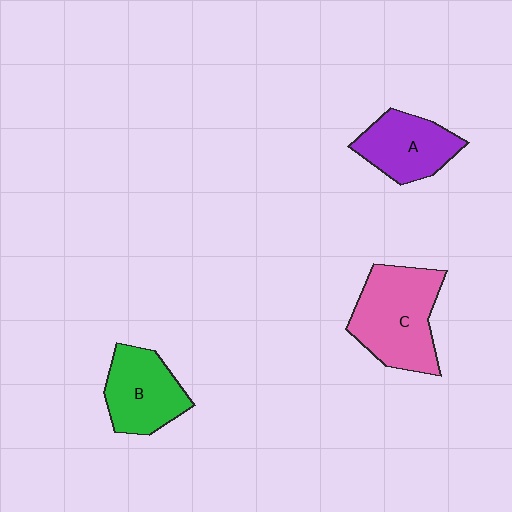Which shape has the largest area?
Shape C (pink).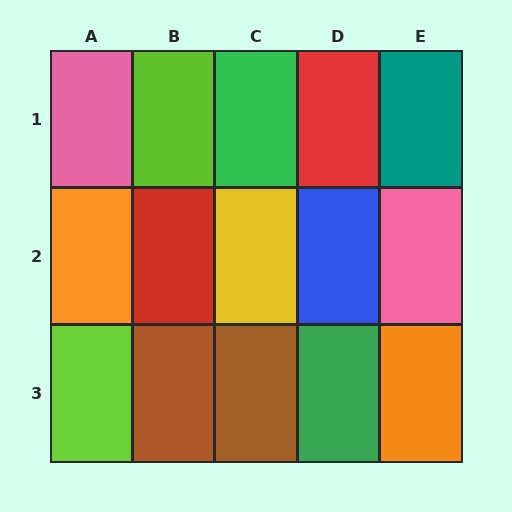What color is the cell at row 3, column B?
Brown.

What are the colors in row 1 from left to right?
Pink, lime, green, red, teal.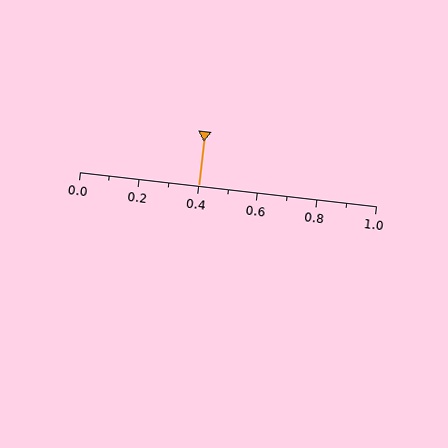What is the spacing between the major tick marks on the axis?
The major ticks are spaced 0.2 apart.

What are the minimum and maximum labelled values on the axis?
The axis runs from 0.0 to 1.0.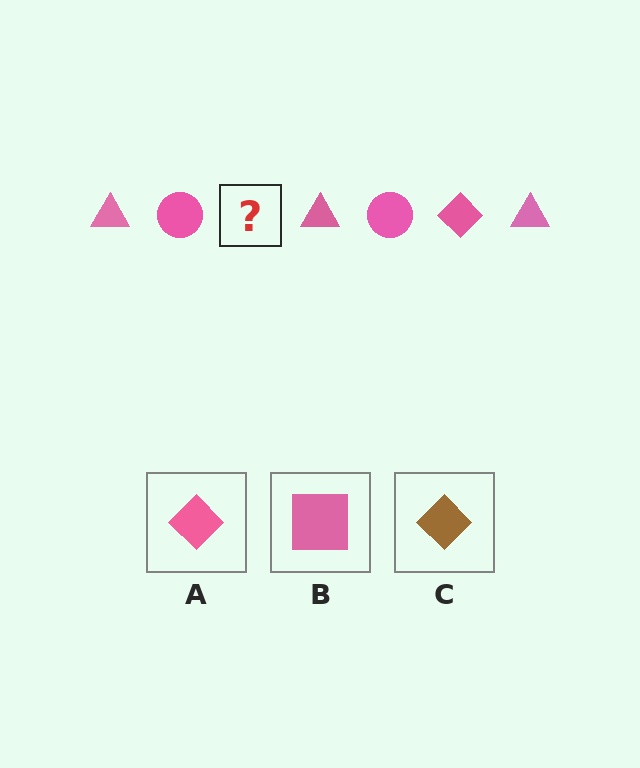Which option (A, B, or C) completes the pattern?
A.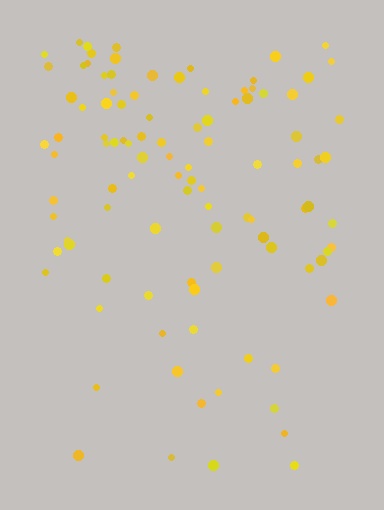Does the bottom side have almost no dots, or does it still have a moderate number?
Still a moderate number, just noticeably fewer than the top.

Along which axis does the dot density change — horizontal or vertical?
Vertical.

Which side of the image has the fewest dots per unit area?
The bottom.